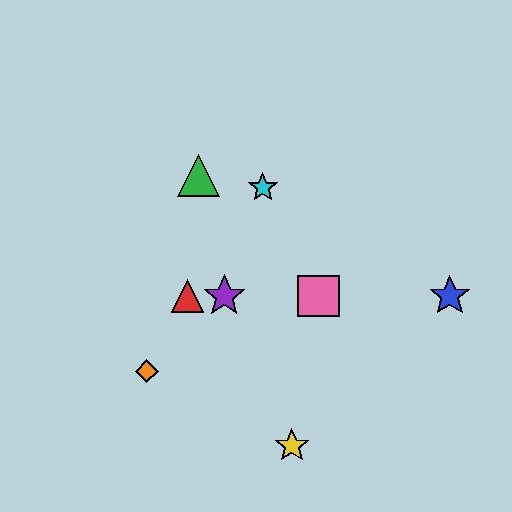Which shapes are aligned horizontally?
The red triangle, the blue star, the purple star, the pink square are aligned horizontally.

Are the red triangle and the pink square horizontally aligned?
Yes, both are at y≈296.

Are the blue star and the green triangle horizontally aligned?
No, the blue star is at y≈296 and the green triangle is at y≈175.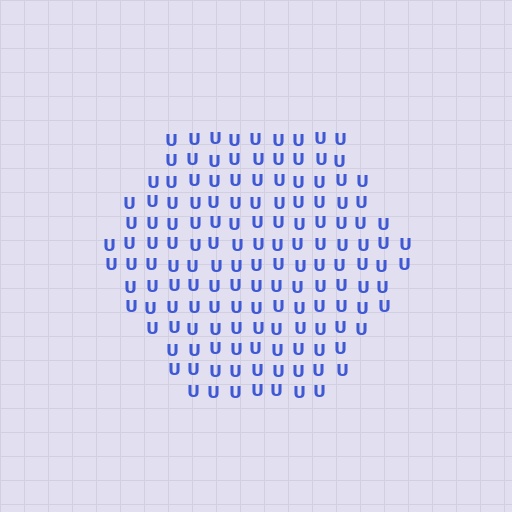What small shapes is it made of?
It is made of small letter U's.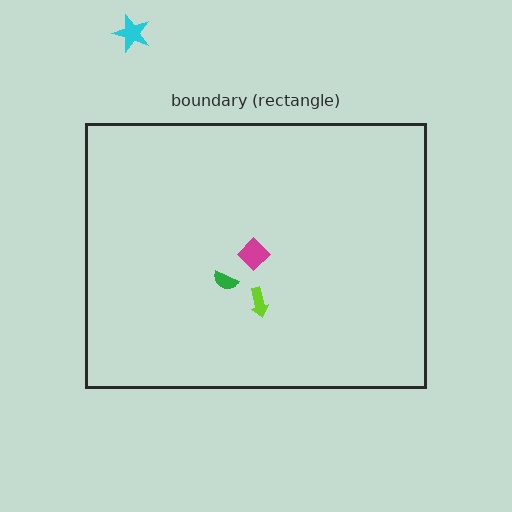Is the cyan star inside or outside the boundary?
Outside.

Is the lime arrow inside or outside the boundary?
Inside.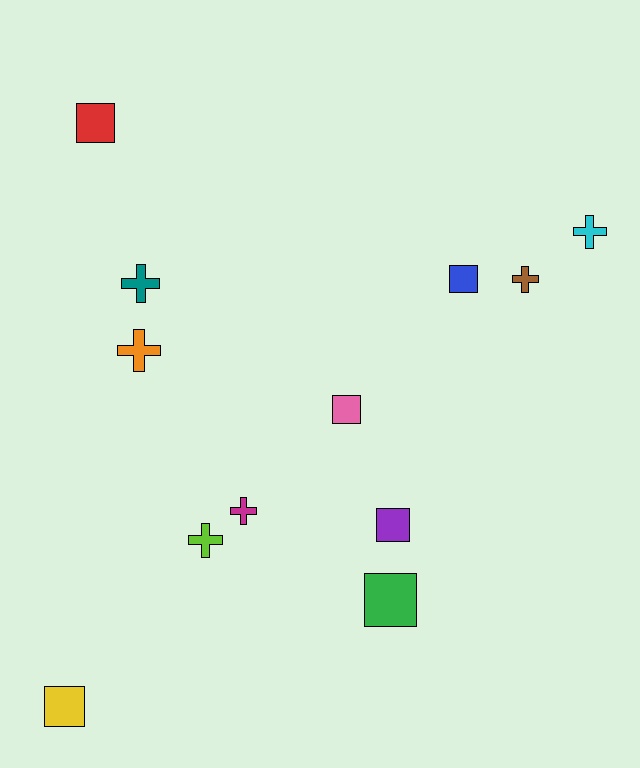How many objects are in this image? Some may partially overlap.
There are 12 objects.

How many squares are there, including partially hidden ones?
There are 6 squares.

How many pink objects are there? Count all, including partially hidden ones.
There is 1 pink object.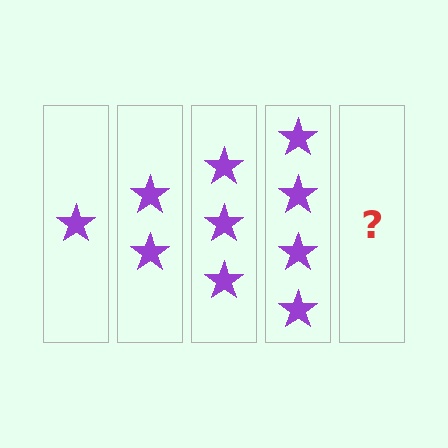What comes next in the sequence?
The next element should be 5 stars.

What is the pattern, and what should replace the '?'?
The pattern is that each step adds one more star. The '?' should be 5 stars.